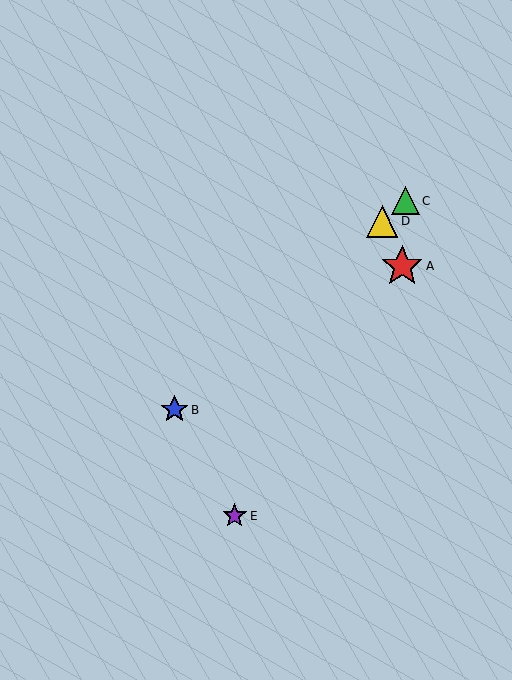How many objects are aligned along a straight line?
3 objects (B, C, D) are aligned along a straight line.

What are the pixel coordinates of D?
Object D is at (382, 221).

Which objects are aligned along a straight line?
Objects B, C, D are aligned along a straight line.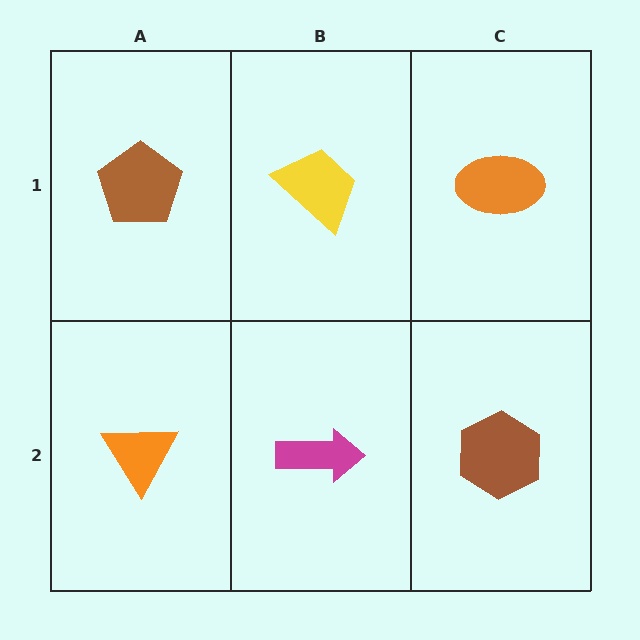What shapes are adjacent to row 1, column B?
A magenta arrow (row 2, column B), a brown pentagon (row 1, column A), an orange ellipse (row 1, column C).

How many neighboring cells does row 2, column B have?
3.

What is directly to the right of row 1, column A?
A yellow trapezoid.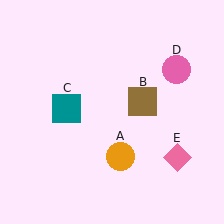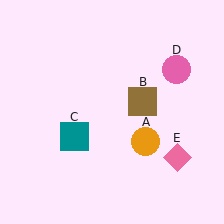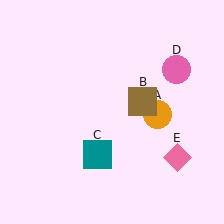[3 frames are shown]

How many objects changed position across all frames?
2 objects changed position: orange circle (object A), teal square (object C).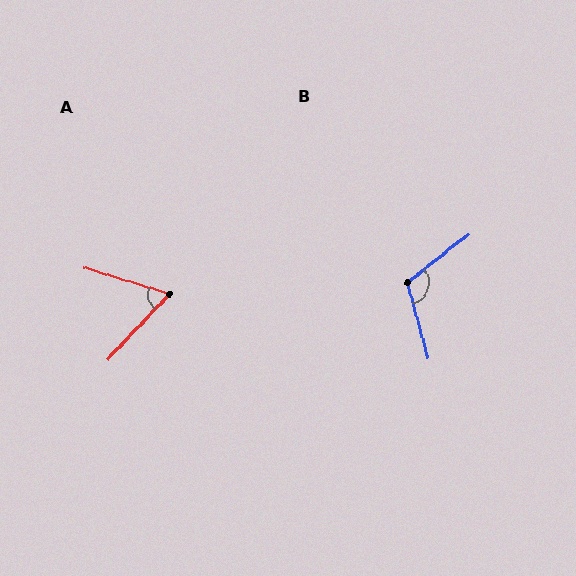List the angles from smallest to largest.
A (64°), B (113°).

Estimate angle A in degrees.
Approximately 64 degrees.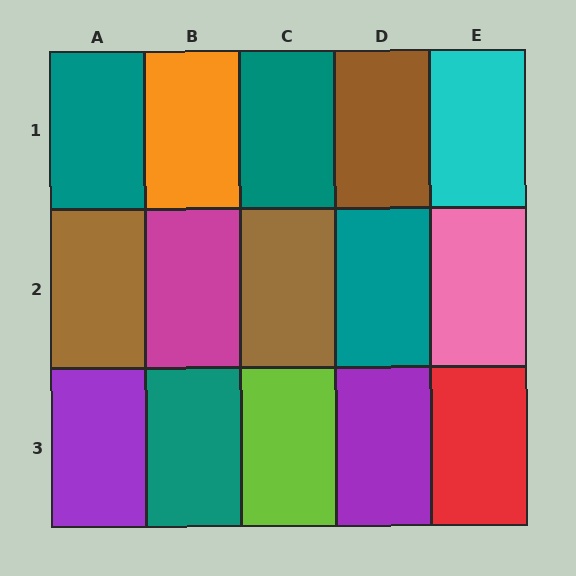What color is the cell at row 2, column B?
Magenta.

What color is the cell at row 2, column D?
Teal.